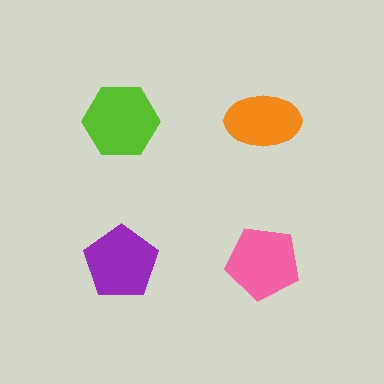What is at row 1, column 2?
An orange ellipse.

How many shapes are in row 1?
2 shapes.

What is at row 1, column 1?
A lime hexagon.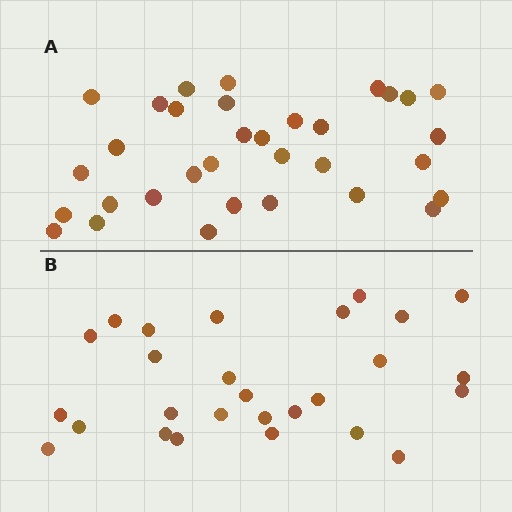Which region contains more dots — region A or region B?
Region A (the top region) has more dots.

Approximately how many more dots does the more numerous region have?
Region A has about 6 more dots than region B.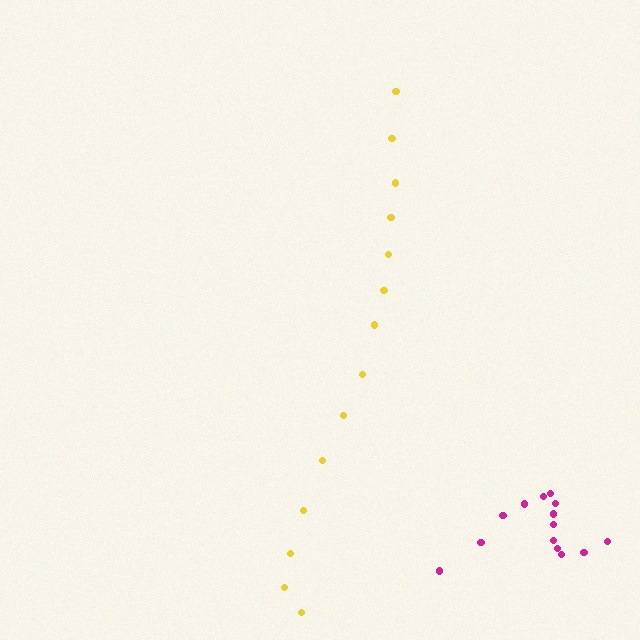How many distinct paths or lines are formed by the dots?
There are 2 distinct paths.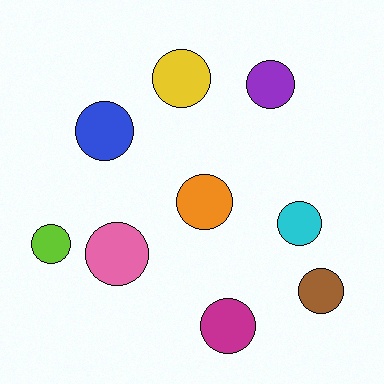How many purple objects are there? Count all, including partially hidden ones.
There is 1 purple object.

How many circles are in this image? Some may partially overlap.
There are 9 circles.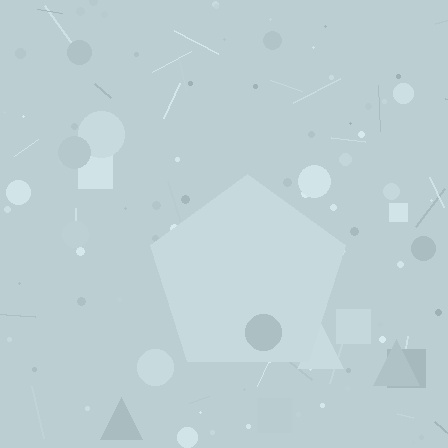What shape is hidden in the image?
A pentagon is hidden in the image.